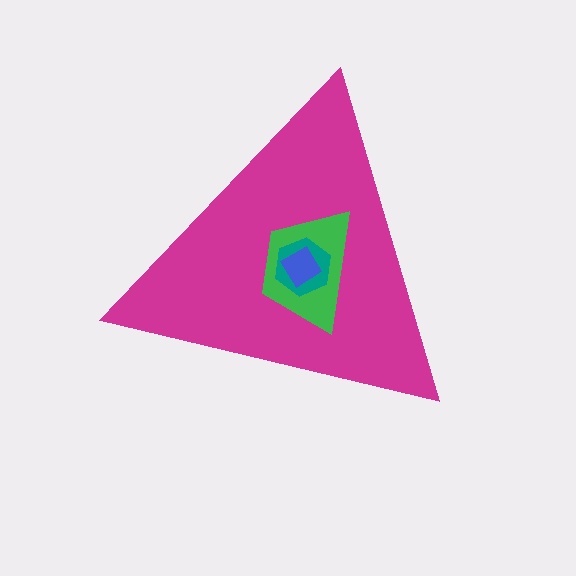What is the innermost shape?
The blue diamond.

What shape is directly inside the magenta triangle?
The green trapezoid.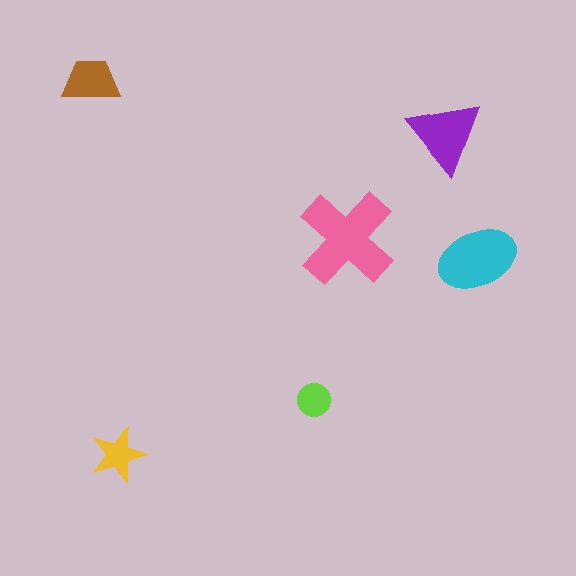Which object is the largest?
The pink cross.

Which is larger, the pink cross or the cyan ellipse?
The pink cross.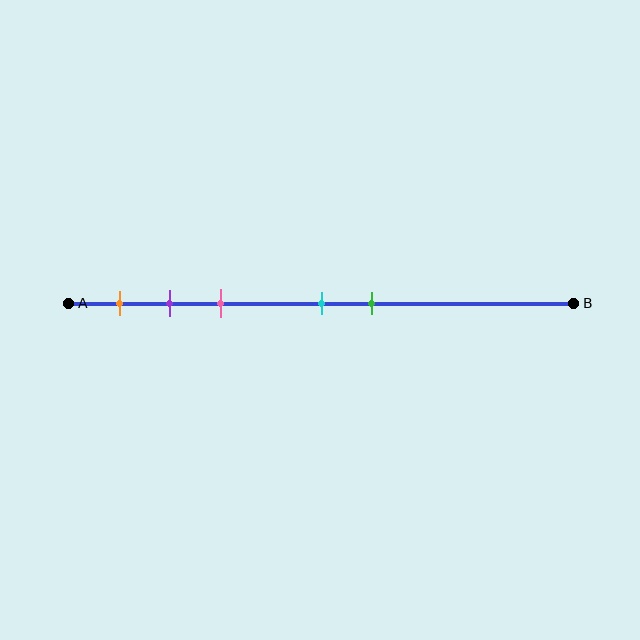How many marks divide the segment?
There are 5 marks dividing the segment.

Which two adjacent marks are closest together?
The purple and pink marks are the closest adjacent pair.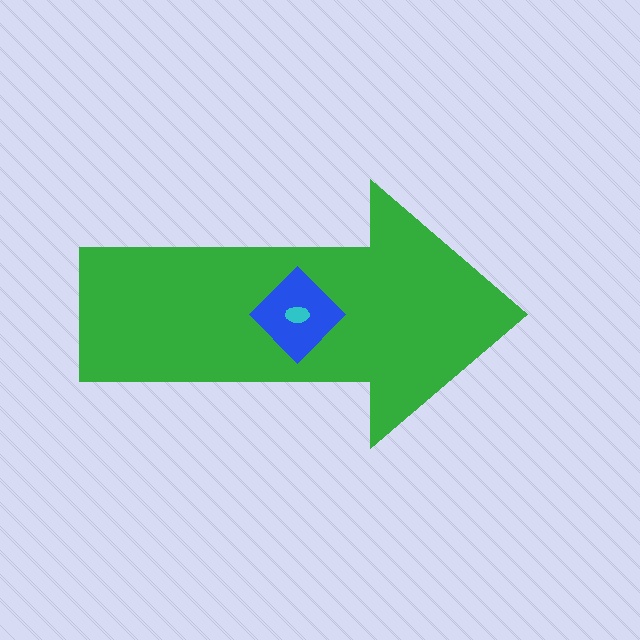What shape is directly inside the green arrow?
The blue diamond.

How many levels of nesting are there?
3.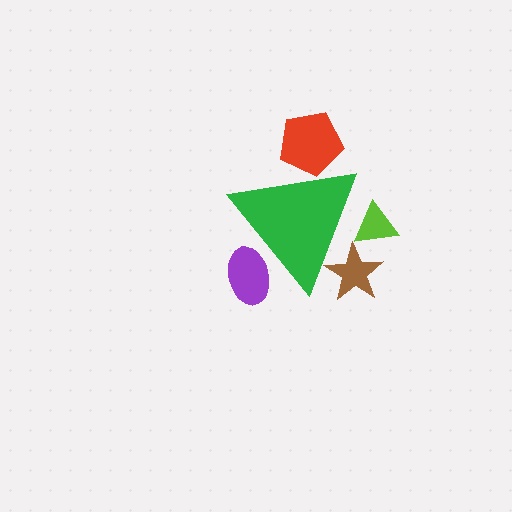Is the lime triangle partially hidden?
Yes, the lime triangle is partially hidden behind the green triangle.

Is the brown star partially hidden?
Yes, the brown star is partially hidden behind the green triangle.